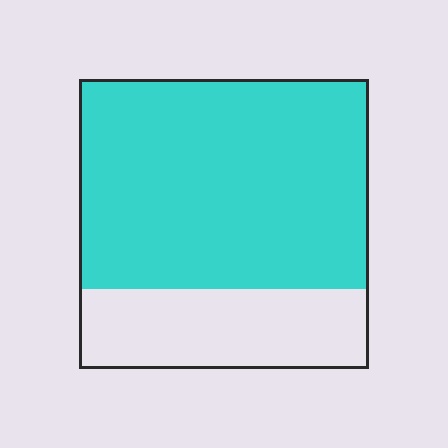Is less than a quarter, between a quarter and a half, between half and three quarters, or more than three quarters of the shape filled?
Between half and three quarters.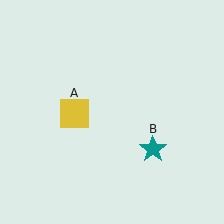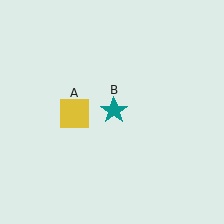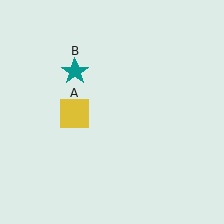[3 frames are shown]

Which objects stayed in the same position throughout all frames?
Yellow square (object A) remained stationary.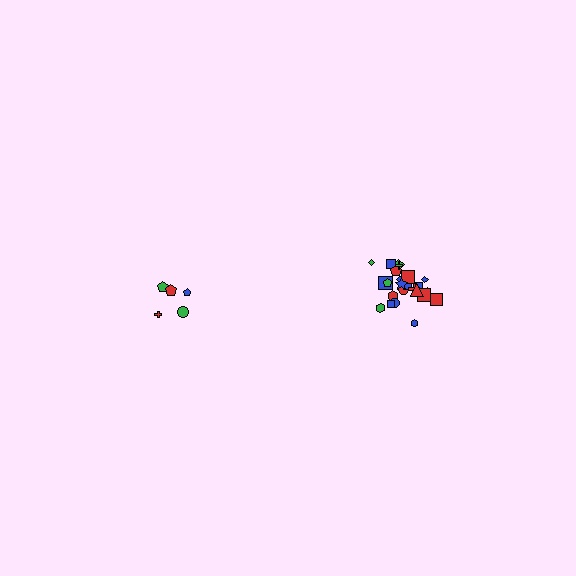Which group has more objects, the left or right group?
The right group.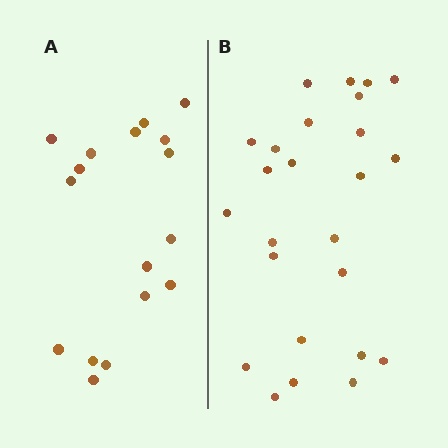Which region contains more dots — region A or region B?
Region B (the right region) has more dots.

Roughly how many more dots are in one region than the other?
Region B has roughly 8 or so more dots than region A.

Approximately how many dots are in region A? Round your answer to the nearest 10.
About 20 dots. (The exact count is 17, which rounds to 20.)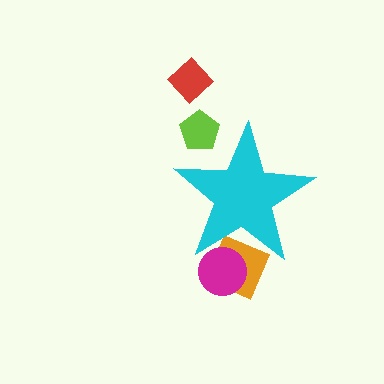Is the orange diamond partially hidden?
Yes, the orange diamond is partially hidden behind the cyan star.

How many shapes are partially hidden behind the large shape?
3 shapes are partially hidden.